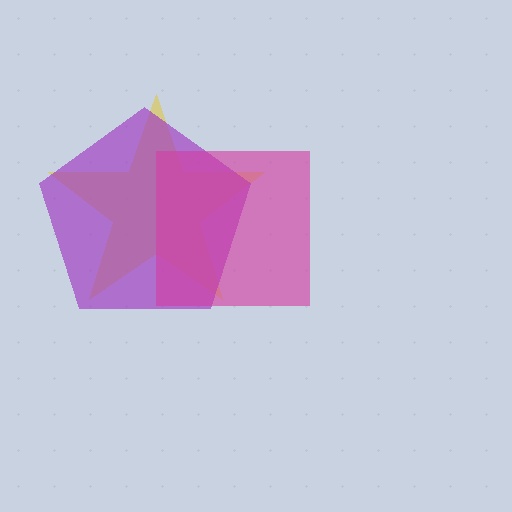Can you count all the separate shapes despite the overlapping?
Yes, there are 3 separate shapes.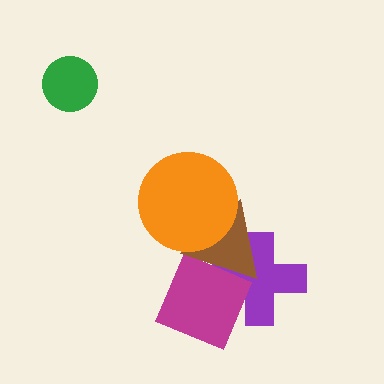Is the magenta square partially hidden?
Yes, it is partially covered by another shape.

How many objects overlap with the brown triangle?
3 objects overlap with the brown triangle.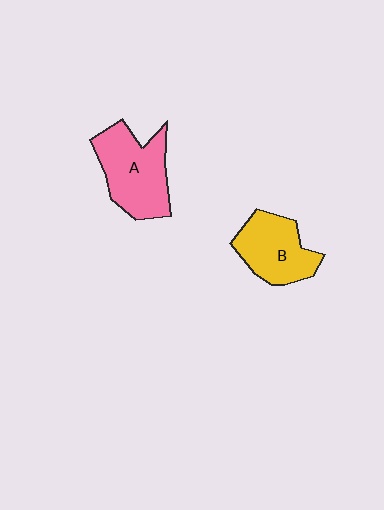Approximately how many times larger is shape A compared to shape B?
Approximately 1.2 times.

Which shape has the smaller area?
Shape B (yellow).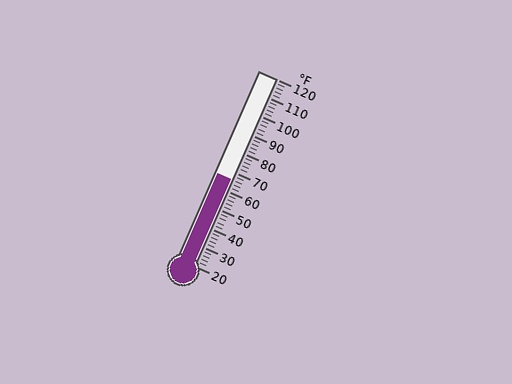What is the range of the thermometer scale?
The thermometer scale ranges from 20°F to 120°F.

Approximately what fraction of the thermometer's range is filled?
The thermometer is filled to approximately 45% of its range.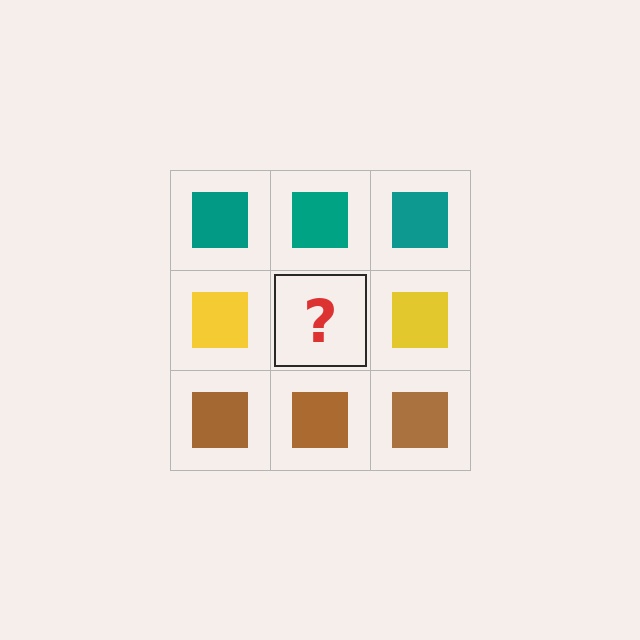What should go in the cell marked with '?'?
The missing cell should contain a yellow square.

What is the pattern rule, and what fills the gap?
The rule is that each row has a consistent color. The gap should be filled with a yellow square.